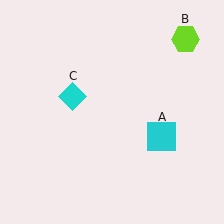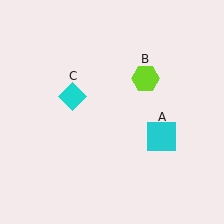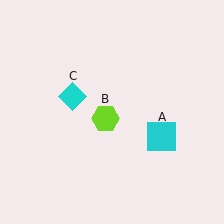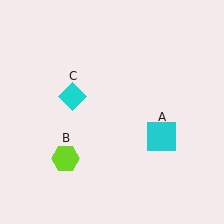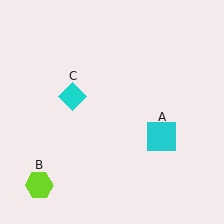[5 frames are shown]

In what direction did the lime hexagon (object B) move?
The lime hexagon (object B) moved down and to the left.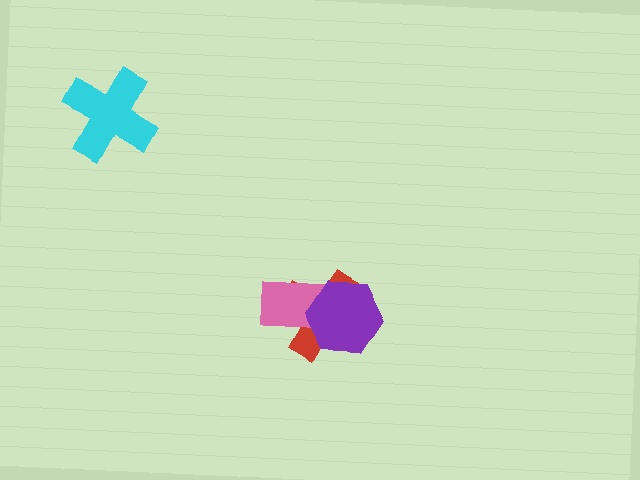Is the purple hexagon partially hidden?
No, no other shape covers it.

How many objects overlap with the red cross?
2 objects overlap with the red cross.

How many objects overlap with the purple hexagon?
2 objects overlap with the purple hexagon.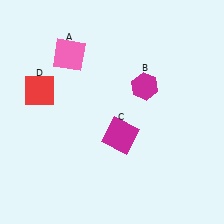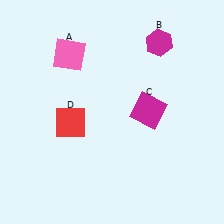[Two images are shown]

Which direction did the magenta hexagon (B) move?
The magenta hexagon (B) moved up.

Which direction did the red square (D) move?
The red square (D) moved down.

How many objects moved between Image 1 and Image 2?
3 objects moved between the two images.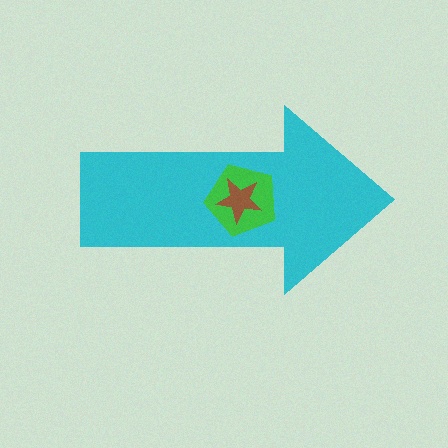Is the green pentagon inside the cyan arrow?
Yes.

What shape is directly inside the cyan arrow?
The green pentagon.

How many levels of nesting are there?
3.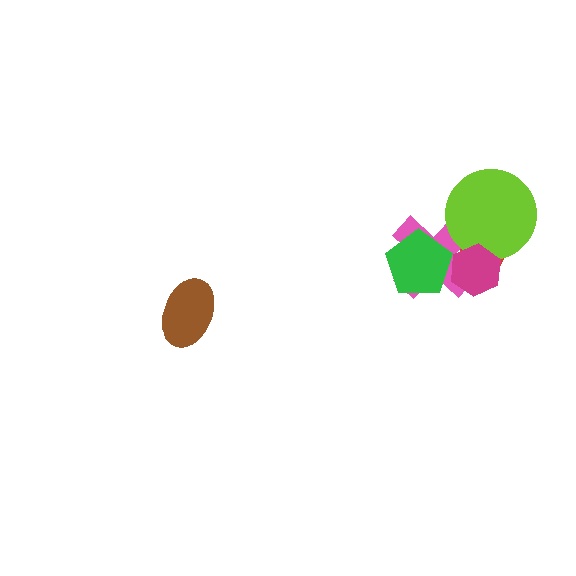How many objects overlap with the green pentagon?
1 object overlaps with the green pentagon.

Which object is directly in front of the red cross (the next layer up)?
The pink cross is directly in front of the red cross.